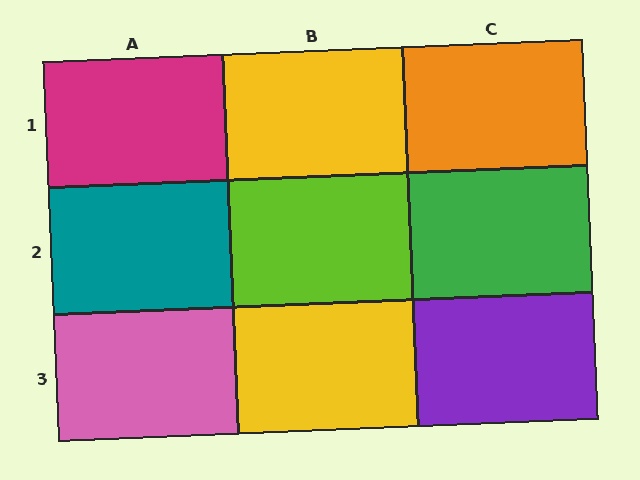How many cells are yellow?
2 cells are yellow.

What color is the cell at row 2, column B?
Lime.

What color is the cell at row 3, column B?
Yellow.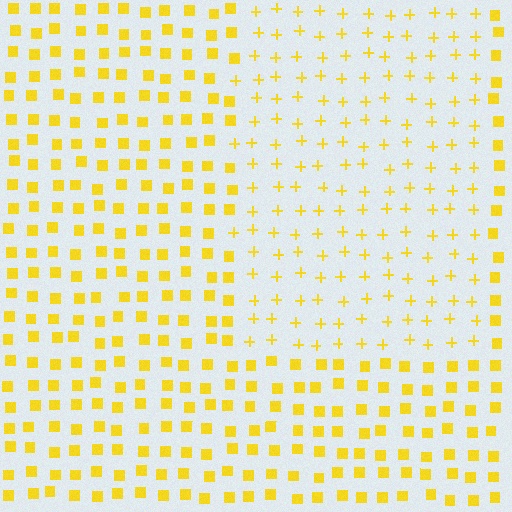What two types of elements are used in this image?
The image uses plus signs inside the rectangle region and squares outside it.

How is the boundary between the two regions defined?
The boundary is defined by a change in element shape: plus signs inside vs. squares outside. All elements share the same color and spacing.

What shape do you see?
I see a rectangle.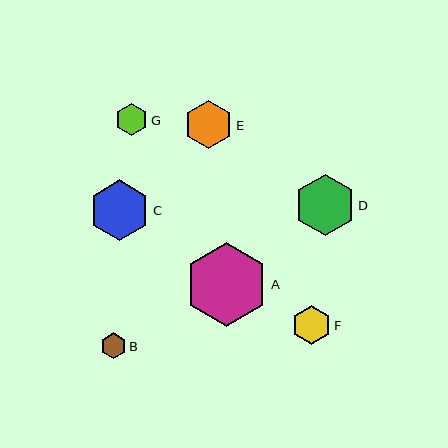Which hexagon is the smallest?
Hexagon B is the smallest with a size of approximately 26 pixels.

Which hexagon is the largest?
Hexagon A is the largest with a size of approximately 84 pixels.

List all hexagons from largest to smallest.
From largest to smallest: A, C, D, E, F, G, B.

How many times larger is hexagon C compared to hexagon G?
Hexagon C is approximately 1.9 times the size of hexagon G.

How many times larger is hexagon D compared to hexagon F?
Hexagon D is approximately 1.5 times the size of hexagon F.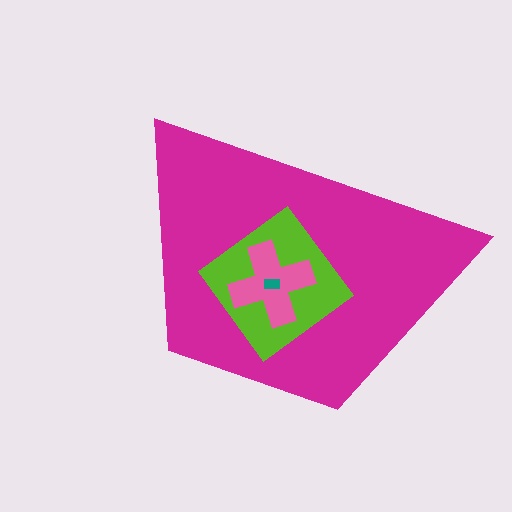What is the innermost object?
The teal rectangle.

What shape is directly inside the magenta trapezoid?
The lime diamond.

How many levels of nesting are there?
4.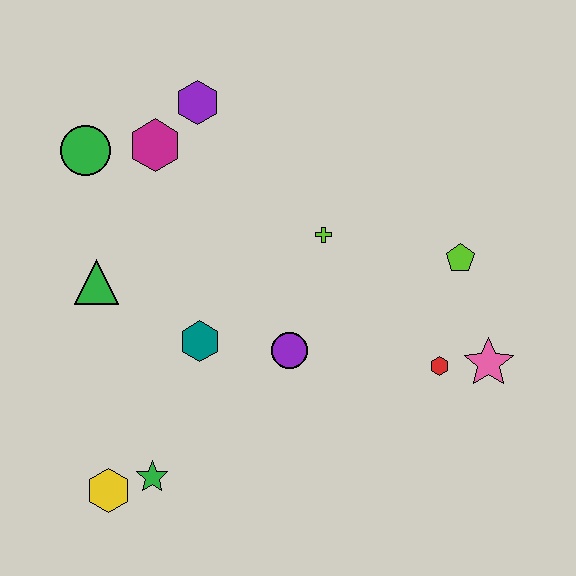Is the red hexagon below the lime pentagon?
Yes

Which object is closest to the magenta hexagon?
The purple hexagon is closest to the magenta hexagon.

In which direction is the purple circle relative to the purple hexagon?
The purple circle is below the purple hexagon.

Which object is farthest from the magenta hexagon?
The pink star is farthest from the magenta hexagon.